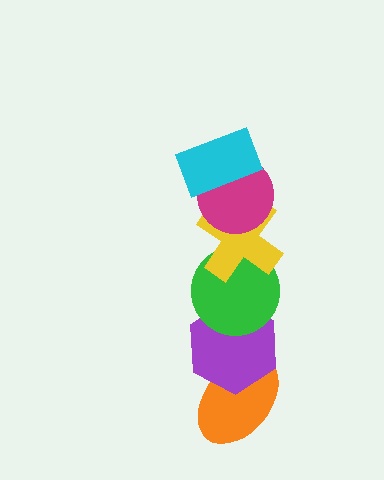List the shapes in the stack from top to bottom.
From top to bottom: the cyan rectangle, the magenta circle, the yellow cross, the green circle, the purple hexagon, the orange ellipse.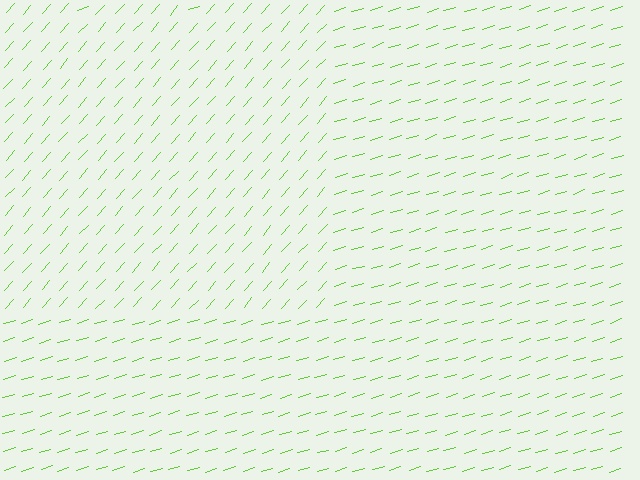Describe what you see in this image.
The image is filled with small lime line segments. A rectangle region in the image has lines oriented differently from the surrounding lines, creating a visible texture boundary.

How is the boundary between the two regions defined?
The boundary is defined purely by a change in line orientation (approximately 31 degrees difference). All lines are the same color and thickness.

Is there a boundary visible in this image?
Yes, there is a texture boundary formed by a change in line orientation.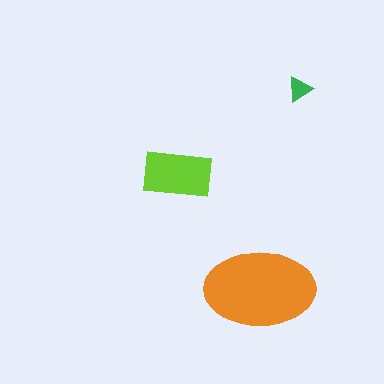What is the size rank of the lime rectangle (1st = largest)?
2nd.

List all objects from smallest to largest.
The green triangle, the lime rectangle, the orange ellipse.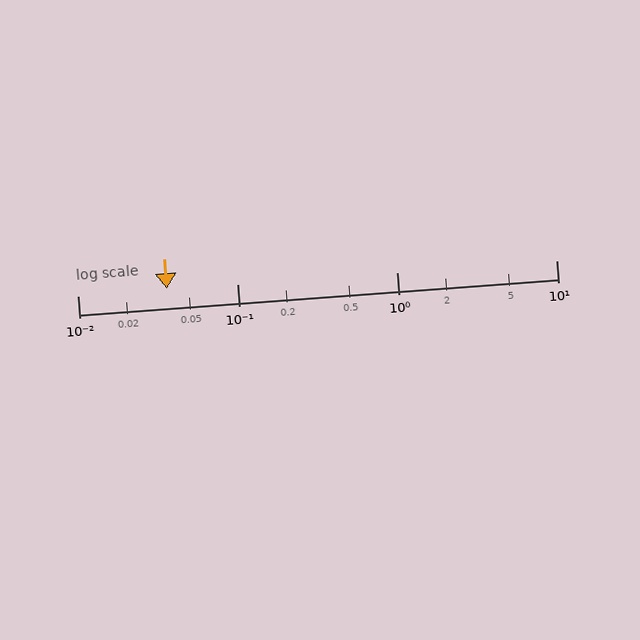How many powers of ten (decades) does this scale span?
The scale spans 3 decades, from 0.01 to 10.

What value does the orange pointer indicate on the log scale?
The pointer indicates approximately 0.036.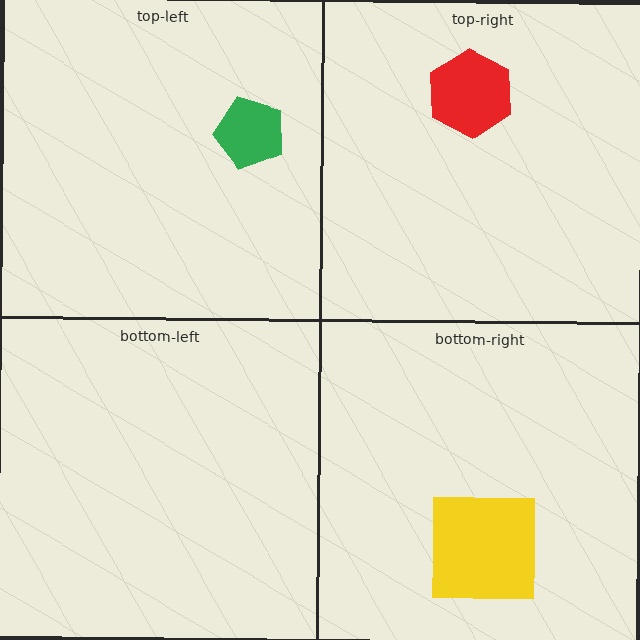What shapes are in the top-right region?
The red hexagon.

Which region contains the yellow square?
The bottom-right region.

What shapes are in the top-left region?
The green pentagon.